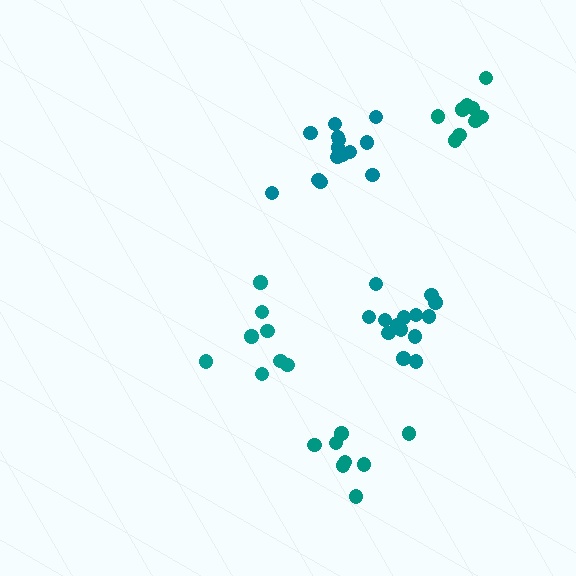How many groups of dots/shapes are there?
There are 5 groups.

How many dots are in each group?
Group 1: 14 dots, Group 2: 8 dots, Group 3: 8 dots, Group 4: 14 dots, Group 5: 10 dots (54 total).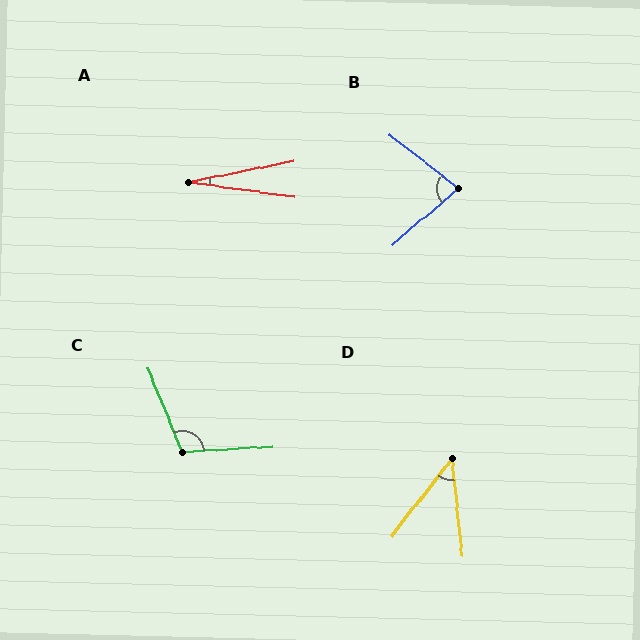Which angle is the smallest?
A, at approximately 19 degrees.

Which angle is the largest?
C, at approximately 109 degrees.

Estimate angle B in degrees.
Approximately 78 degrees.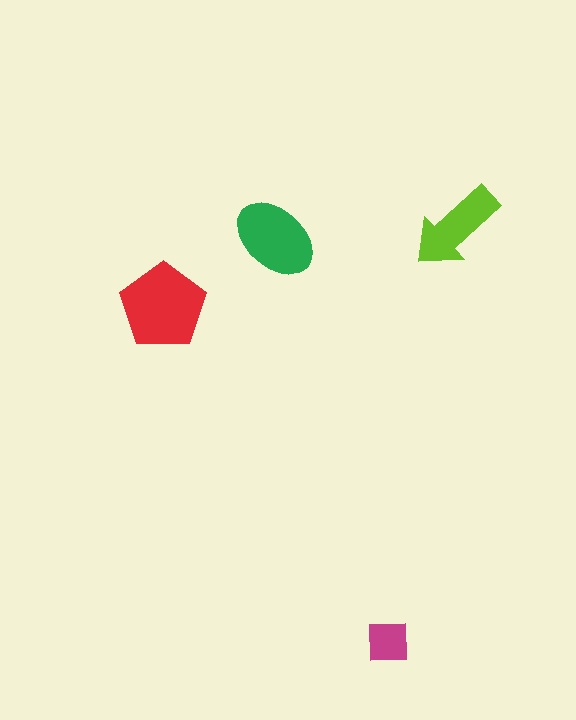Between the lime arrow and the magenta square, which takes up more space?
The lime arrow.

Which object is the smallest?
The magenta square.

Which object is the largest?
The red pentagon.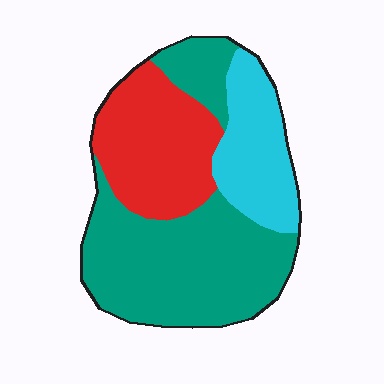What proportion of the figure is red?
Red takes up about one quarter (1/4) of the figure.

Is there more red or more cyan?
Red.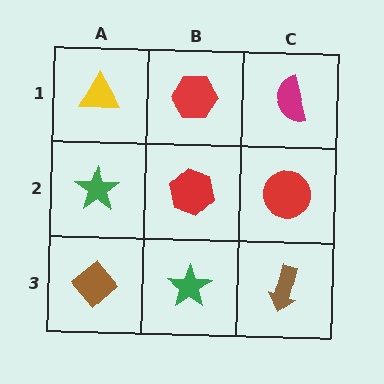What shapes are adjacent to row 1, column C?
A red circle (row 2, column C), a red hexagon (row 1, column B).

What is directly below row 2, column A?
A brown diamond.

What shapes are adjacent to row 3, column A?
A green star (row 2, column A), a green star (row 3, column B).